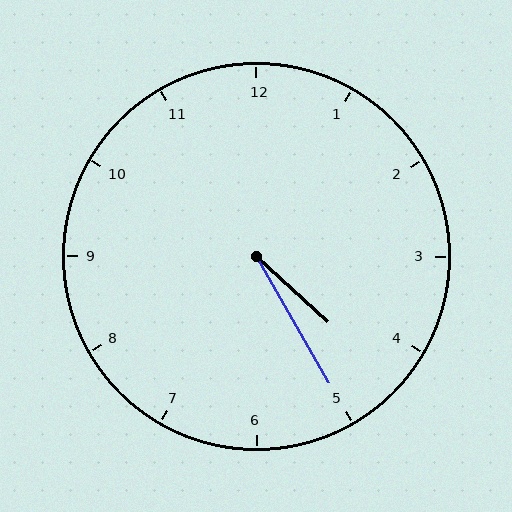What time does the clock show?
4:25.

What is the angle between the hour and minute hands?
Approximately 18 degrees.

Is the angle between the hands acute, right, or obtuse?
It is acute.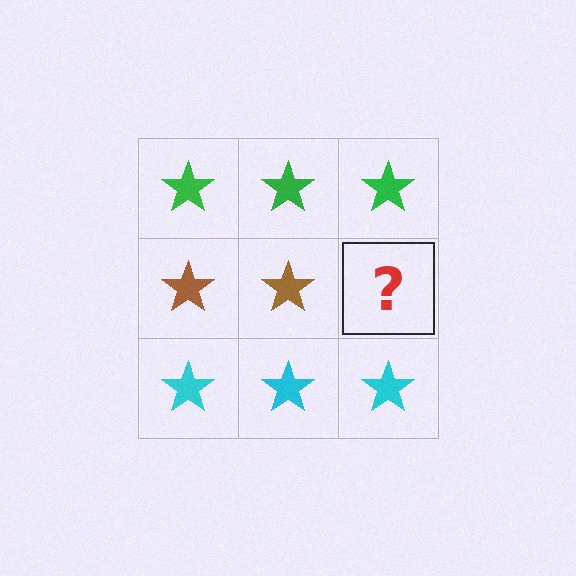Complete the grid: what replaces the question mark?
The question mark should be replaced with a brown star.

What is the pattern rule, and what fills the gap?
The rule is that each row has a consistent color. The gap should be filled with a brown star.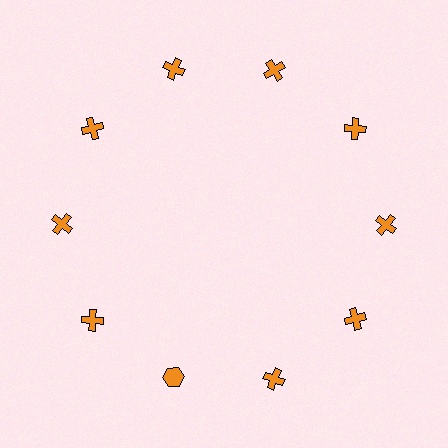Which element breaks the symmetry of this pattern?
The orange hexagon at roughly the 7 o'clock position breaks the symmetry. All other shapes are orange crosses.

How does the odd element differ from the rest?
It has a different shape: hexagon instead of cross.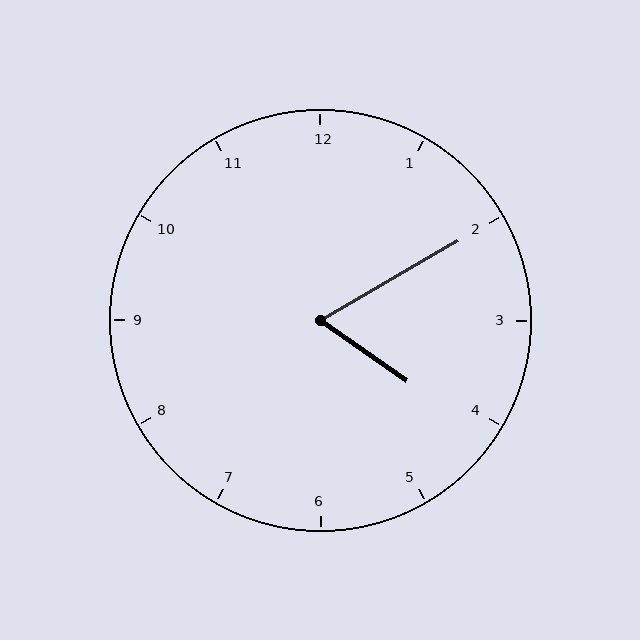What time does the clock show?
4:10.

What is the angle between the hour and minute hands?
Approximately 65 degrees.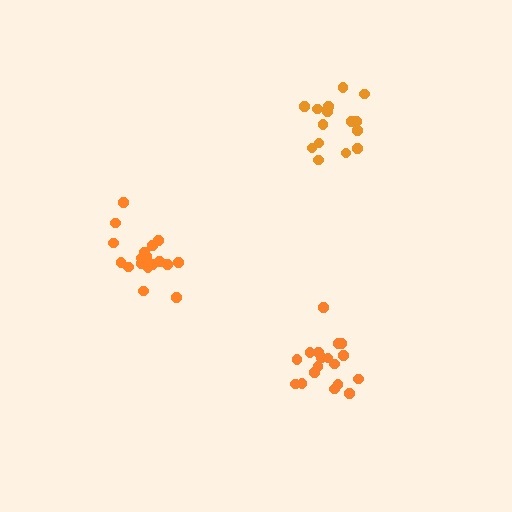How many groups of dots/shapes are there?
There are 3 groups.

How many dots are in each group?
Group 1: 19 dots, Group 2: 18 dots, Group 3: 15 dots (52 total).